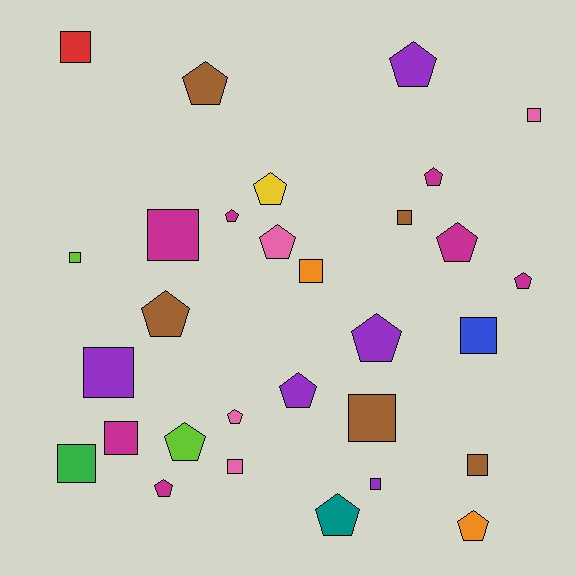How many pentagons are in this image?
There are 16 pentagons.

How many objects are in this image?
There are 30 objects.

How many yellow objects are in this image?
There is 1 yellow object.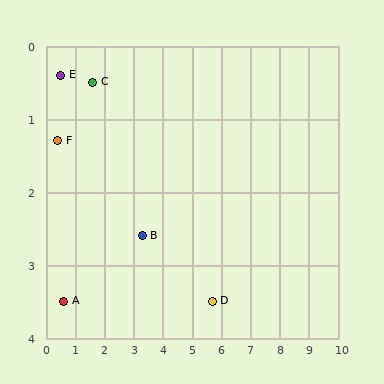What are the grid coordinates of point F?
Point F is at approximately (0.4, 1.3).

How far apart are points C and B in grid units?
Points C and B are about 2.7 grid units apart.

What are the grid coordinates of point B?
Point B is at approximately (3.3, 2.6).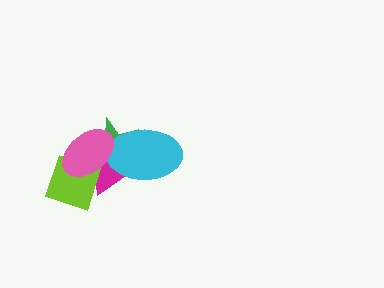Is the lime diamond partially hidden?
Yes, it is partially covered by another shape.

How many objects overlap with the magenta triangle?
4 objects overlap with the magenta triangle.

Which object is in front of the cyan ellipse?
The pink ellipse is in front of the cyan ellipse.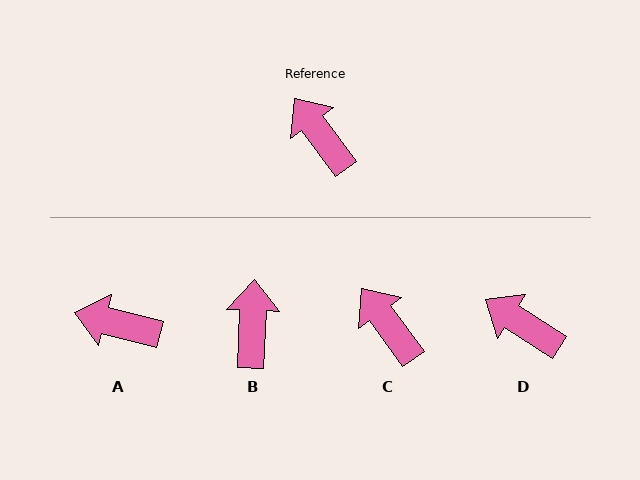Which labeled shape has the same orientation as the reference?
C.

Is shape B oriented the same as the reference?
No, it is off by about 38 degrees.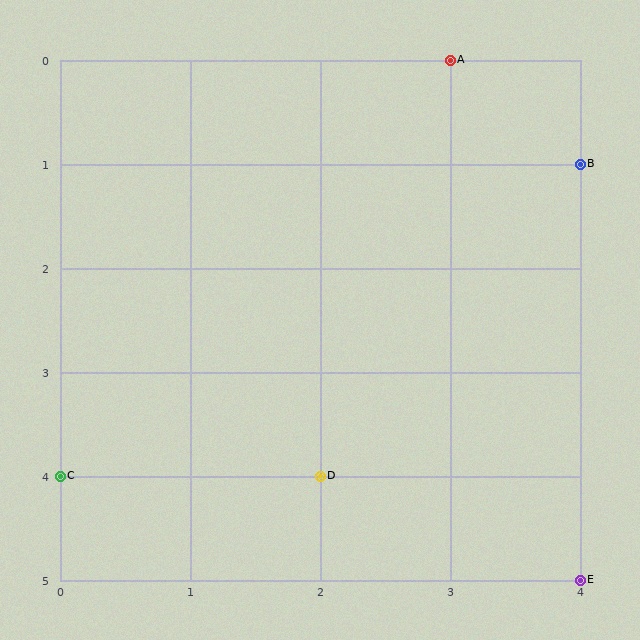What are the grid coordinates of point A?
Point A is at grid coordinates (3, 0).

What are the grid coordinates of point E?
Point E is at grid coordinates (4, 5).